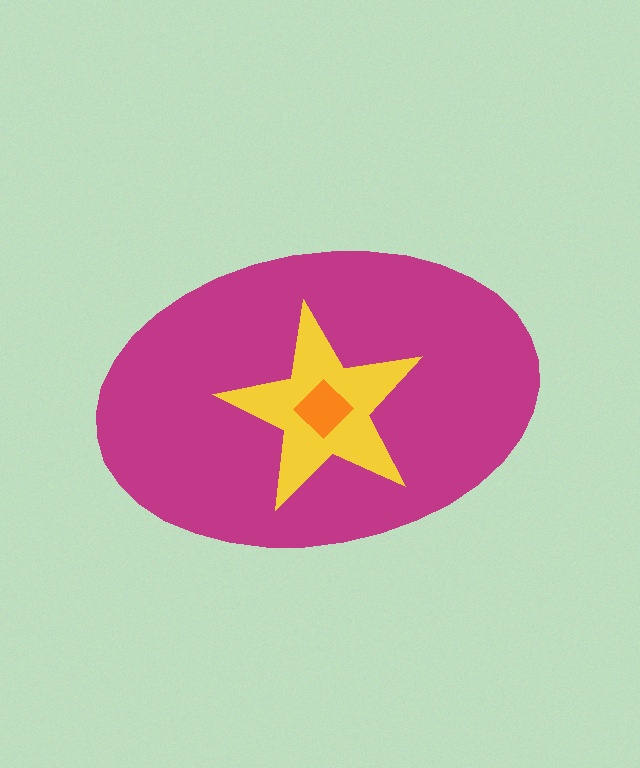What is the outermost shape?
The magenta ellipse.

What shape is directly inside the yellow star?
The orange diamond.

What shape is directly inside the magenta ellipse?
The yellow star.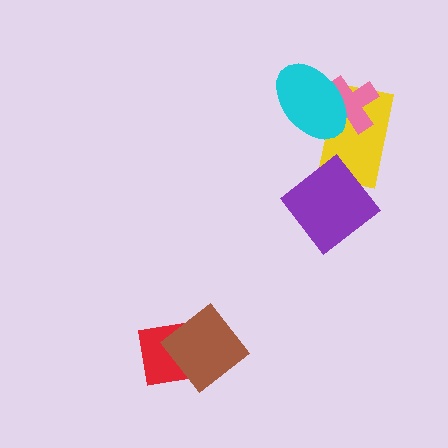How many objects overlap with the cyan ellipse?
2 objects overlap with the cyan ellipse.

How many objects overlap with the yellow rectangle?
3 objects overlap with the yellow rectangle.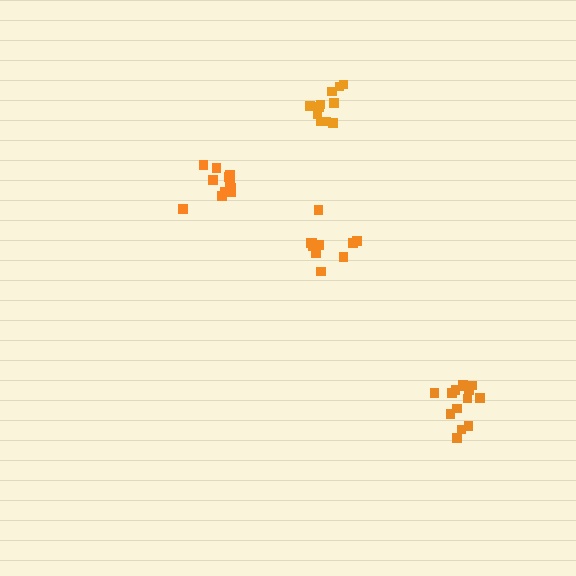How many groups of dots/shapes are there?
There are 4 groups.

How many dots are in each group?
Group 1: 14 dots, Group 2: 10 dots, Group 3: 12 dots, Group 4: 11 dots (47 total).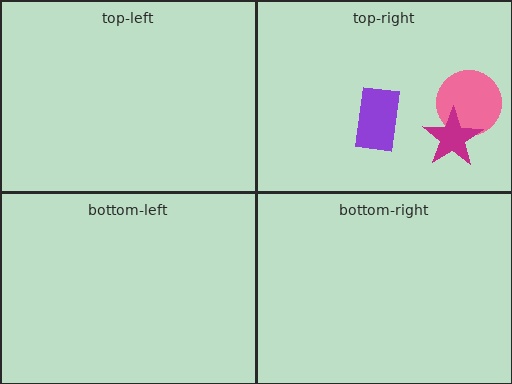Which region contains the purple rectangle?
The top-right region.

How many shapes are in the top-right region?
3.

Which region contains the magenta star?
The top-right region.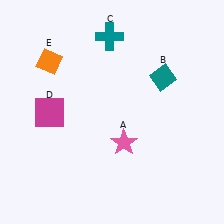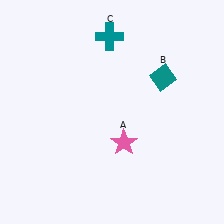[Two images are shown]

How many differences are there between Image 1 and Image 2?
There are 2 differences between the two images.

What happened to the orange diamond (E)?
The orange diamond (E) was removed in Image 2. It was in the top-left area of Image 1.